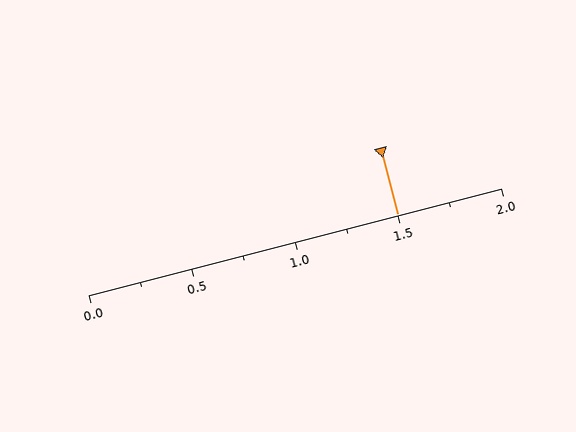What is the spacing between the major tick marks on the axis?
The major ticks are spaced 0.5 apart.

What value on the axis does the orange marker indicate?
The marker indicates approximately 1.5.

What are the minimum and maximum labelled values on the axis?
The axis runs from 0.0 to 2.0.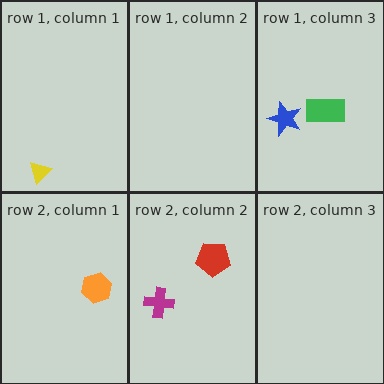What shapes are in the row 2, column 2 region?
The magenta cross, the red pentagon.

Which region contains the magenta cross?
The row 2, column 2 region.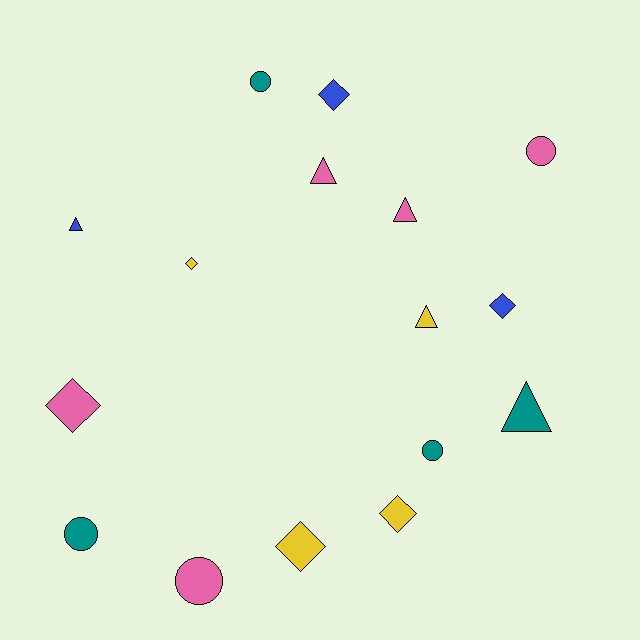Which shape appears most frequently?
Diamond, with 6 objects.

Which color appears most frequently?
Pink, with 5 objects.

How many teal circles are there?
There are 3 teal circles.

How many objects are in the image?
There are 16 objects.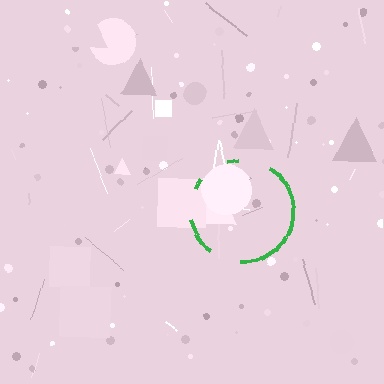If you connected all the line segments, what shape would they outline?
They would outline a circle.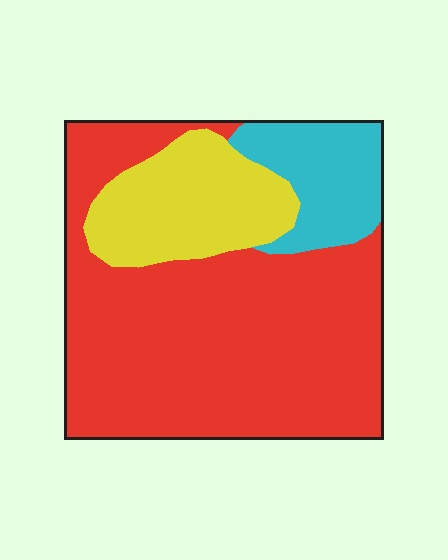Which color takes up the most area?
Red, at roughly 65%.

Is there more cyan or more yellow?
Yellow.